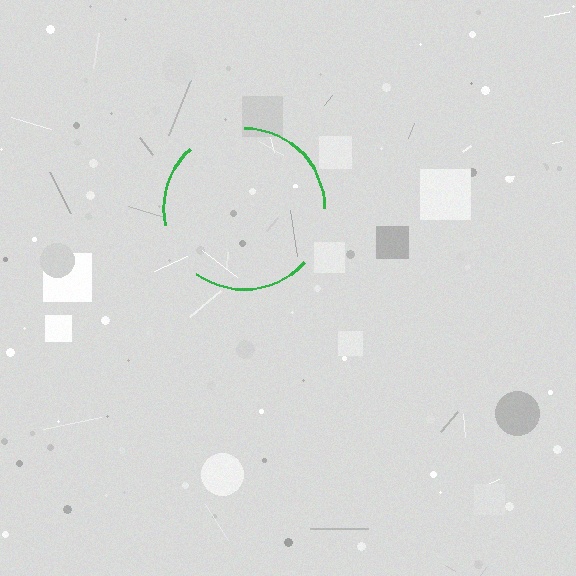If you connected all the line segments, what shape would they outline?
They would outline a circle.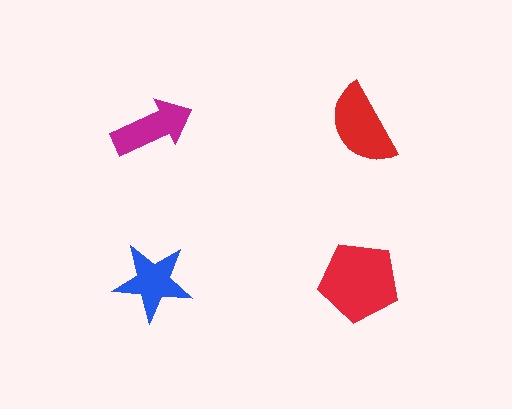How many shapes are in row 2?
2 shapes.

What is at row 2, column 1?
A blue star.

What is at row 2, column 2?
A red pentagon.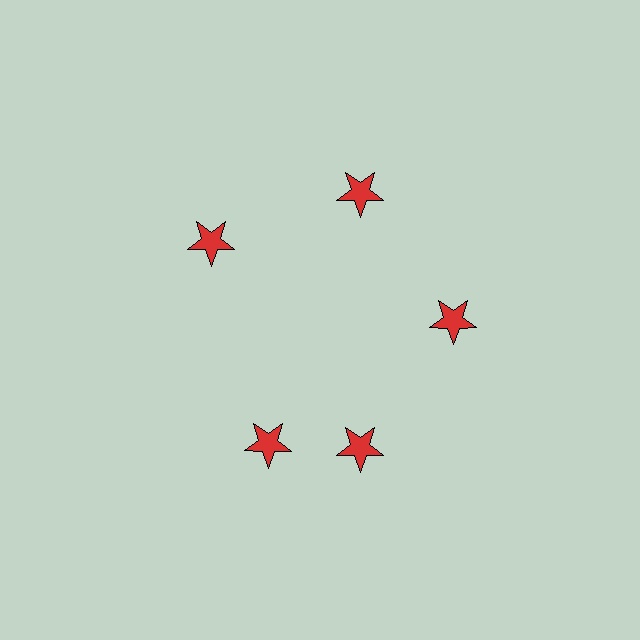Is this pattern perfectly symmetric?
No. The 5 red stars are arranged in a ring, but one element near the 8 o'clock position is rotated out of alignment along the ring, breaking the 5-fold rotational symmetry.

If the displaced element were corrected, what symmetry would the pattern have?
It would have 5-fold rotational symmetry — the pattern would map onto itself every 72 degrees.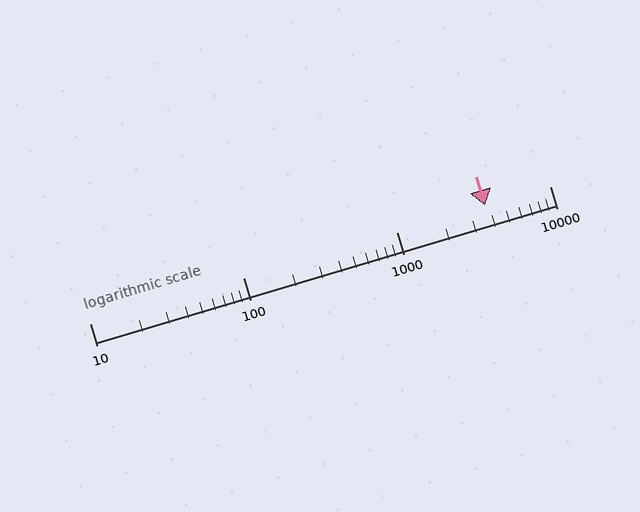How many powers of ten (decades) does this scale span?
The scale spans 3 decades, from 10 to 10000.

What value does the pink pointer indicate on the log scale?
The pointer indicates approximately 3800.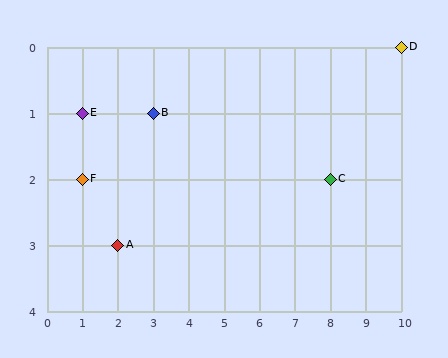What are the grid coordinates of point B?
Point B is at grid coordinates (3, 1).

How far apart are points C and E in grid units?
Points C and E are 7 columns and 1 row apart (about 7.1 grid units diagonally).